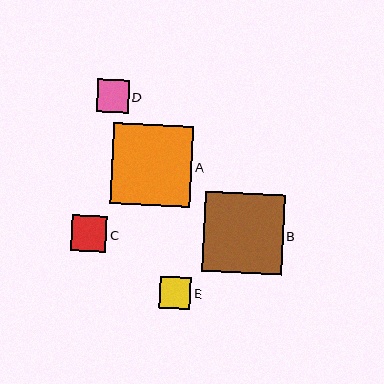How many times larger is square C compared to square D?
Square C is approximately 1.1 times the size of square D.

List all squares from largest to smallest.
From largest to smallest: A, B, C, D, E.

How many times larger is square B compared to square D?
Square B is approximately 2.5 times the size of square D.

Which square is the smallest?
Square E is the smallest with a size of approximately 32 pixels.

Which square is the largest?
Square A is the largest with a size of approximately 81 pixels.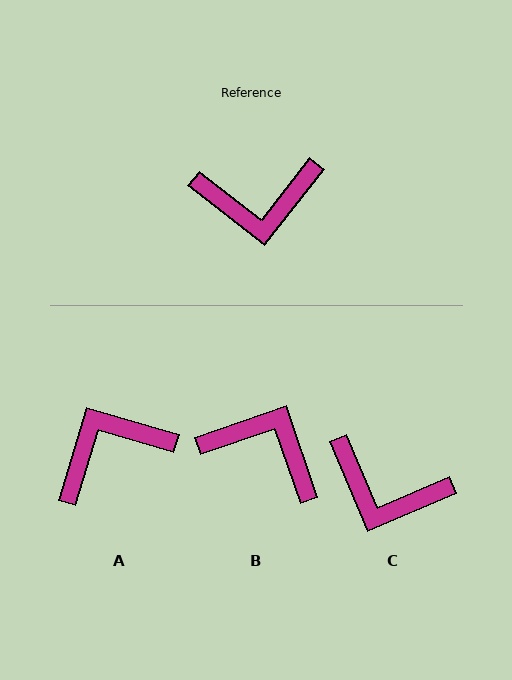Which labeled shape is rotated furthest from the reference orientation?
A, about 159 degrees away.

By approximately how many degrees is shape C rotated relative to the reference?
Approximately 29 degrees clockwise.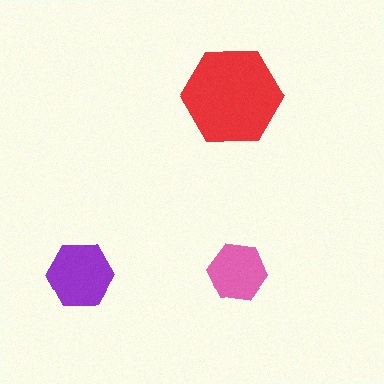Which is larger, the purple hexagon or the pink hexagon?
The purple one.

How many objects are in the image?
There are 3 objects in the image.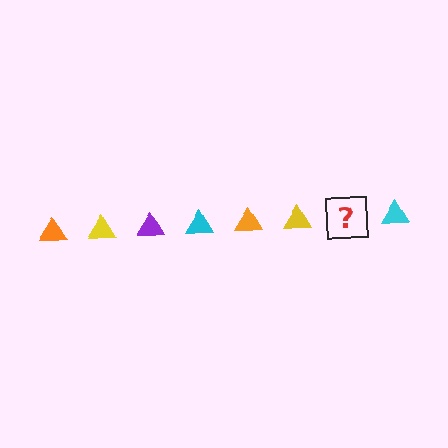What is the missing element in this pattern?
The missing element is a purple triangle.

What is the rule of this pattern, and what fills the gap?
The rule is that the pattern cycles through orange, yellow, purple, cyan triangles. The gap should be filled with a purple triangle.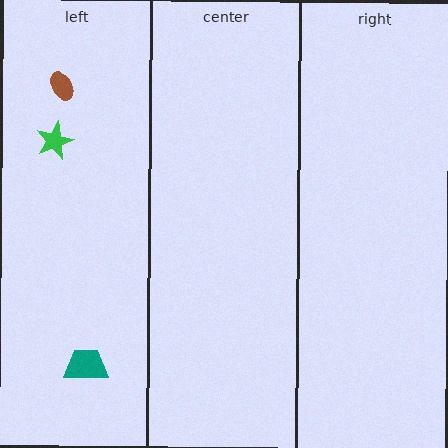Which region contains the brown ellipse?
The left region.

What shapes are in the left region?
The green star, the brown ellipse, the teal trapezoid.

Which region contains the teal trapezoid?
The left region.